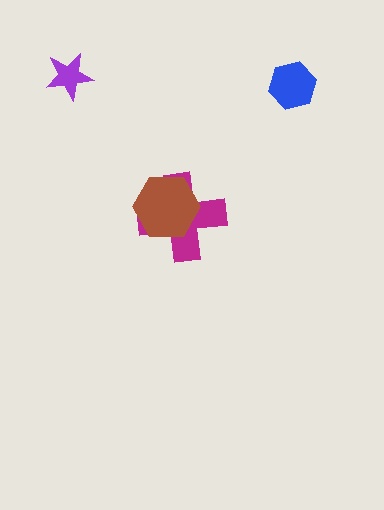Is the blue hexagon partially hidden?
No, no other shape covers it.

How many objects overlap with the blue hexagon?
0 objects overlap with the blue hexagon.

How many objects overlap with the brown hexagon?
1 object overlaps with the brown hexagon.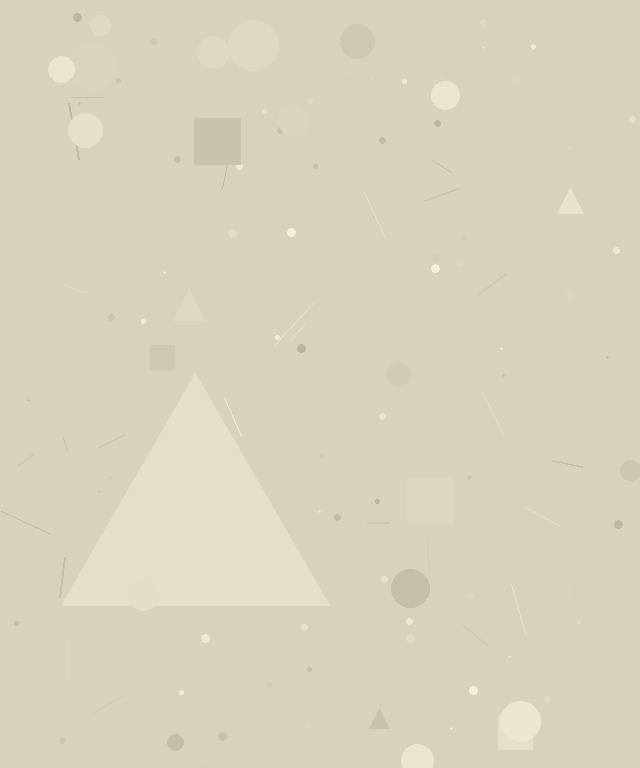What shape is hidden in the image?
A triangle is hidden in the image.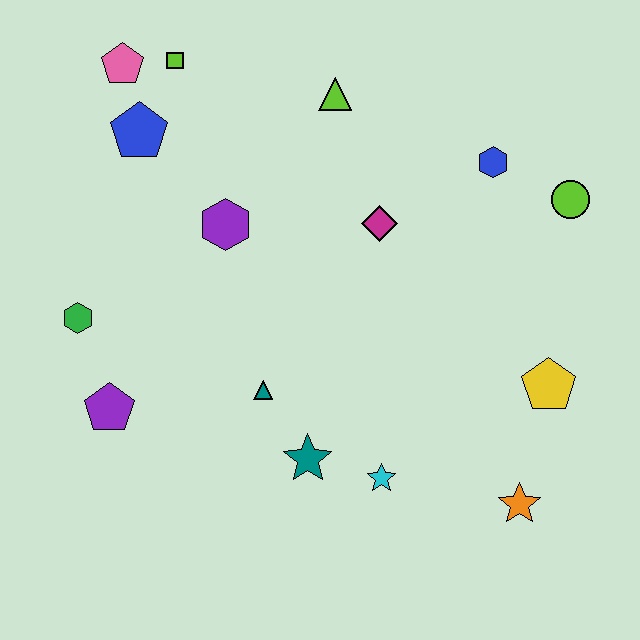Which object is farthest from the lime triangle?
The orange star is farthest from the lime triangle.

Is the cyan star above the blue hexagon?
No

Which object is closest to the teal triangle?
The teal star is closest to the teal triangle.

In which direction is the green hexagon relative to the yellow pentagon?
The green hexagon is to the left of the yellow pentagon.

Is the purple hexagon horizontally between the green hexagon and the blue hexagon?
Yes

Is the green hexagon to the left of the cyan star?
Yes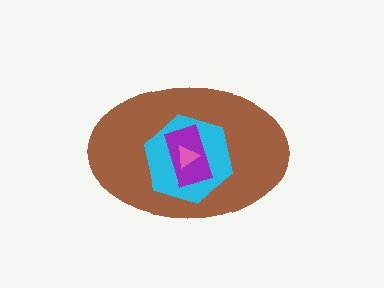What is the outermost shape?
The brown ellipse.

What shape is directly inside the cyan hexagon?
The purple rectangle.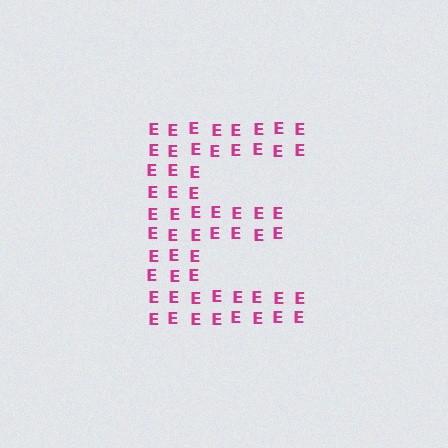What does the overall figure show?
The overall figure shows the letter E.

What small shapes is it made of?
It is made of small letter E's.